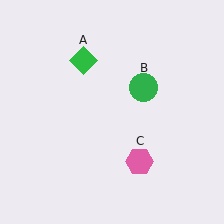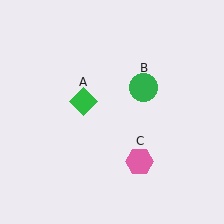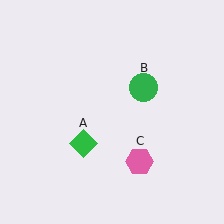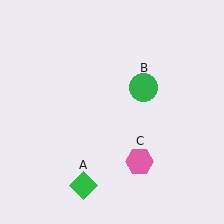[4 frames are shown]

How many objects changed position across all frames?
1 object changed position: green diamond (object A).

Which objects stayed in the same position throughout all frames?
Green circle (object B) and pink hexagon (object C) remained stationary.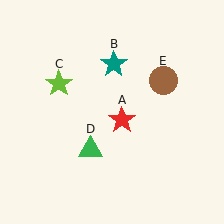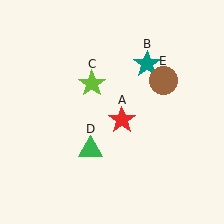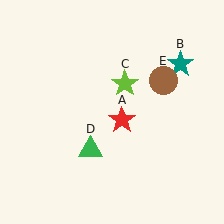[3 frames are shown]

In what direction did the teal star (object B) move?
The teal star (object B) moved right.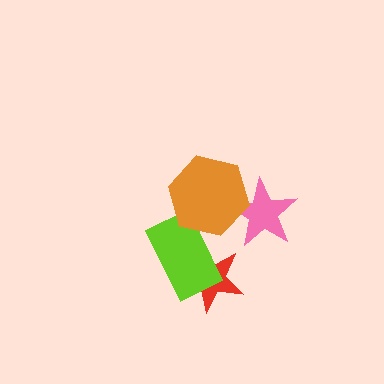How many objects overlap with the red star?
1 object overlaps with the red star.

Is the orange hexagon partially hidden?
No, no other shape covers it.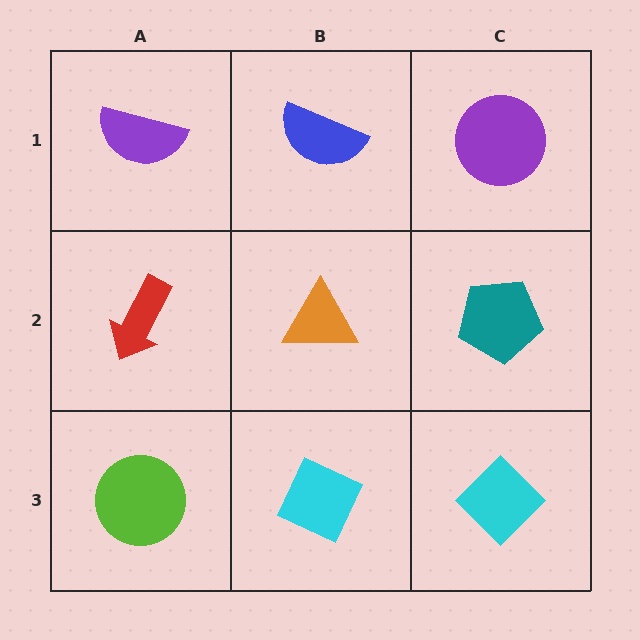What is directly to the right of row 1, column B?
A purple circle.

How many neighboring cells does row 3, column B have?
3.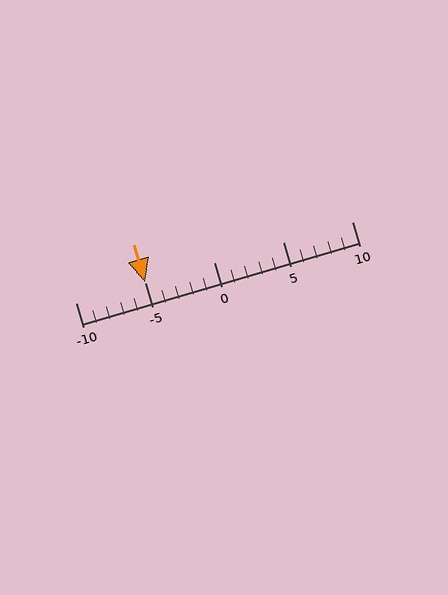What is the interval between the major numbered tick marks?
The major tick marks are spaced 5 units apart.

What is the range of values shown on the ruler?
The ruler shows values from -10 to 10.